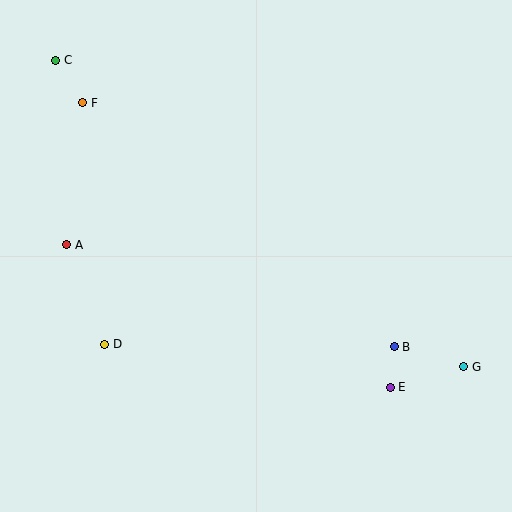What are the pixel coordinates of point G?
Point G is at (464, 367).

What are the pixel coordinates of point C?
Point C is at (56, 60).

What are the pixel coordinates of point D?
Point D is at (105, 344).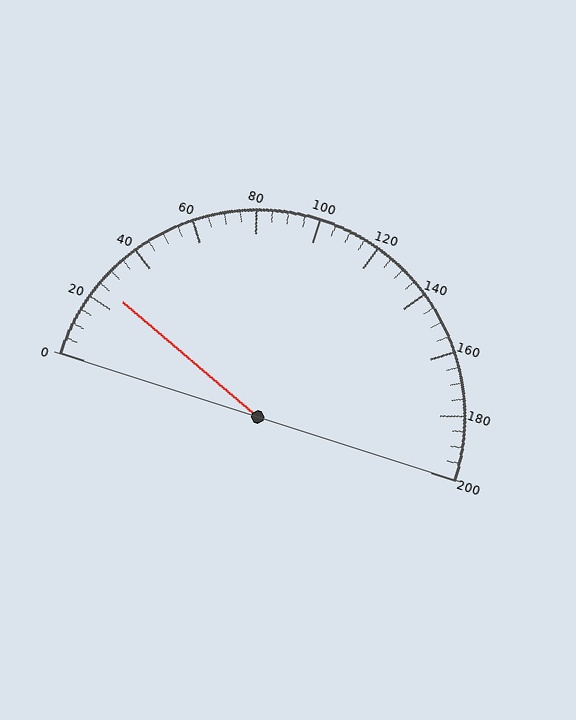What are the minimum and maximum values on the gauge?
The gauge ranges from 0 to 200.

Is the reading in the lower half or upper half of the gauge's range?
The reading is in the lower half of the range (0 to 200).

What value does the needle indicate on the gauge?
The needle indicates approximately 25.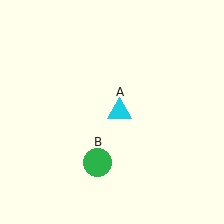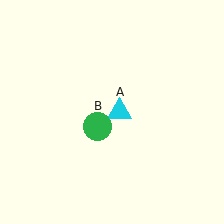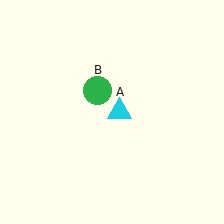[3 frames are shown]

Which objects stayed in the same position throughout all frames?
Cyan triangle (object A) remained stationary.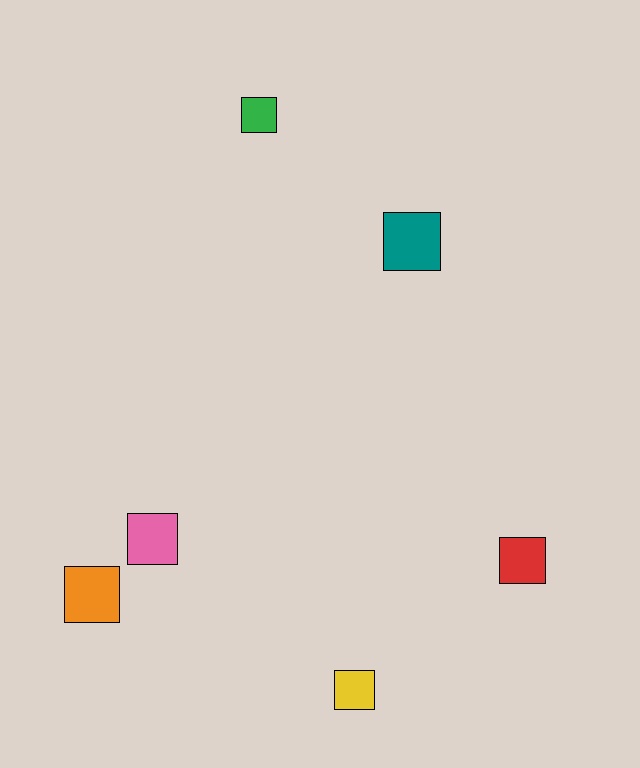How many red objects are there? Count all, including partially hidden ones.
There is 1 red object.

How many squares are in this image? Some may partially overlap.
There are 6 squares.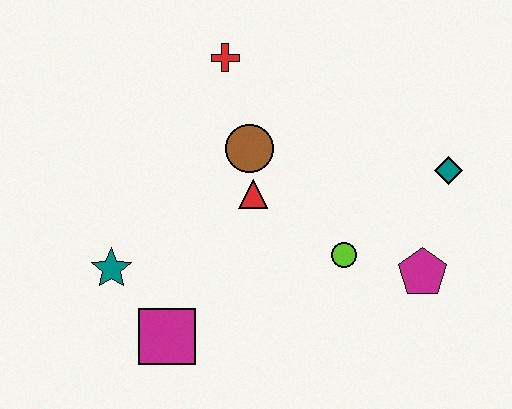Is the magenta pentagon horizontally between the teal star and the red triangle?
No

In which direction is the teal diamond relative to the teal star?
The teal diamond is to the right of the teal star.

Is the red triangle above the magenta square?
Yes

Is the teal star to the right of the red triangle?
No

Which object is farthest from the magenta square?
The teal diamond is farthest from the magenta square.